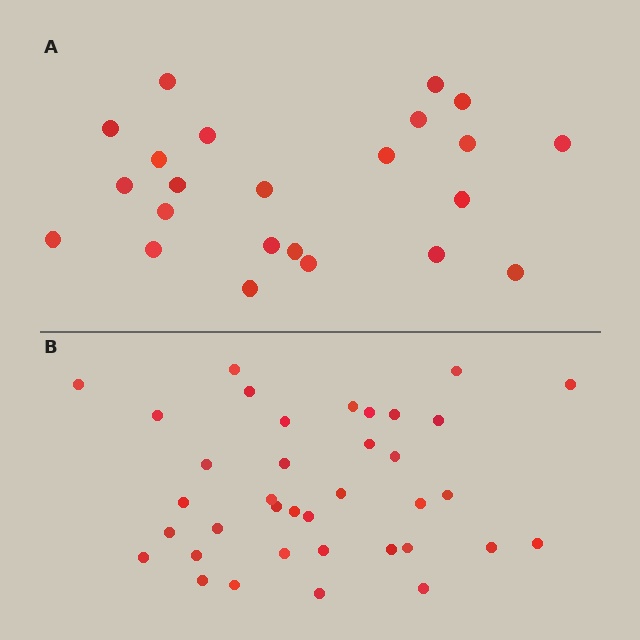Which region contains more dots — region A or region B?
Region B (the bottom region) has more dots.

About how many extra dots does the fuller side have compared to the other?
Region B has approximately 15 more dots than region A.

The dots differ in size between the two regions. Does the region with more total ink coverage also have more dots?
No. Region A has more total ink coverage because its dots are larger, but region B actually contains more individual dots. Total area can be misleading — the number of items is what matters here.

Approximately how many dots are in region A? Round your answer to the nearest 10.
About 20 dots. (The exact count is 23, which rounds to 20.)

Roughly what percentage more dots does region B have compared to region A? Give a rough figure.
About 60% more.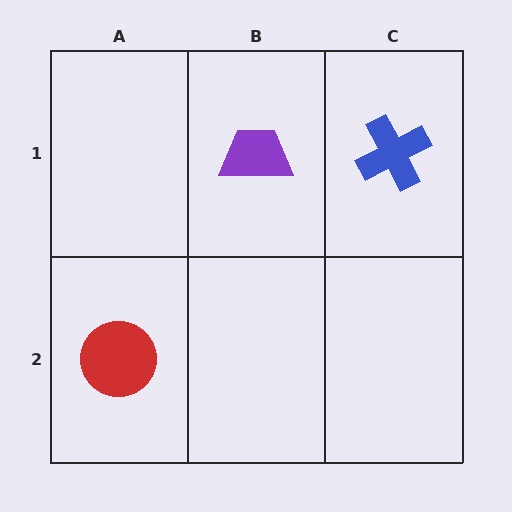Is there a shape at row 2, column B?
No, that cell is empty.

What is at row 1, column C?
A blue cross.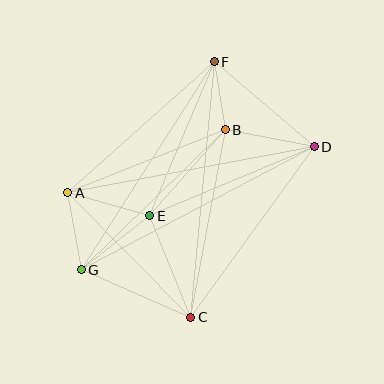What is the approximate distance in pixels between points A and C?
The distance between A and C is approximately 175 pixels.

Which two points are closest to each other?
Points B and F are closest to each other.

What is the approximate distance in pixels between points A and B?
The distance between A and B is approximately 170 pixels.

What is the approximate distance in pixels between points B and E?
The distance between B and E is approximately 115 pixels.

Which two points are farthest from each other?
Points D and G are farthest from each other.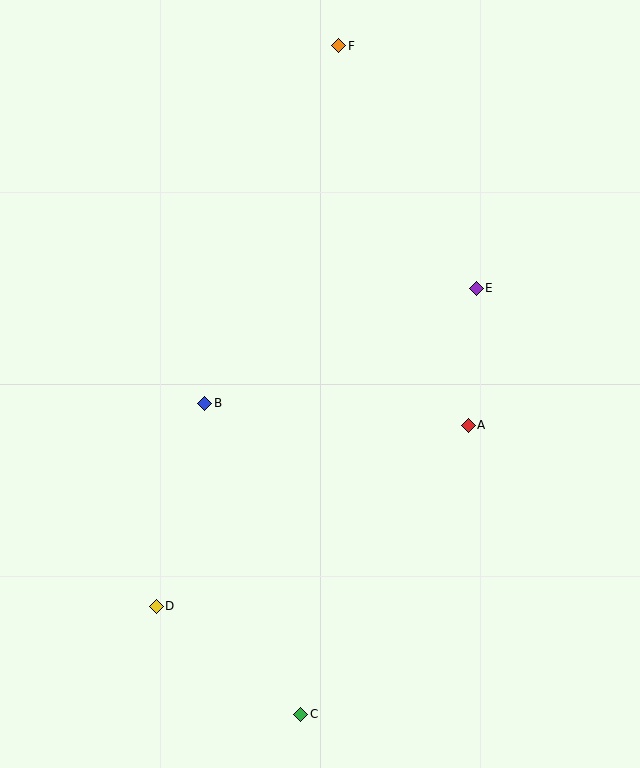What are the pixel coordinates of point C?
Point C is at (301, 714).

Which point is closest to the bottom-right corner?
Point C is closest to the bottom-right corner.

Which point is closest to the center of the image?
Point B at (205, 403) is closest to the center.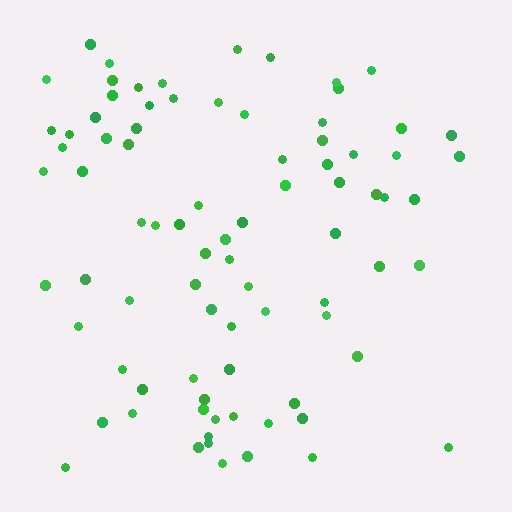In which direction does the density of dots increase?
From right to left, with the left side densest.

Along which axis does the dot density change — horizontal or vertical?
Horizontal.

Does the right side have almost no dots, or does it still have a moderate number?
Still a moderate number, just noticeably fewer than the left.